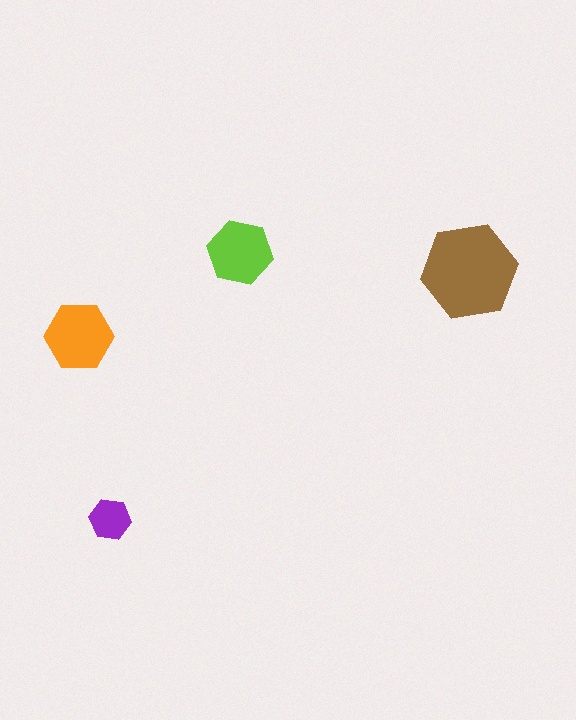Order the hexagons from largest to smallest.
the brown one, the orange one, the lime one, the purple one.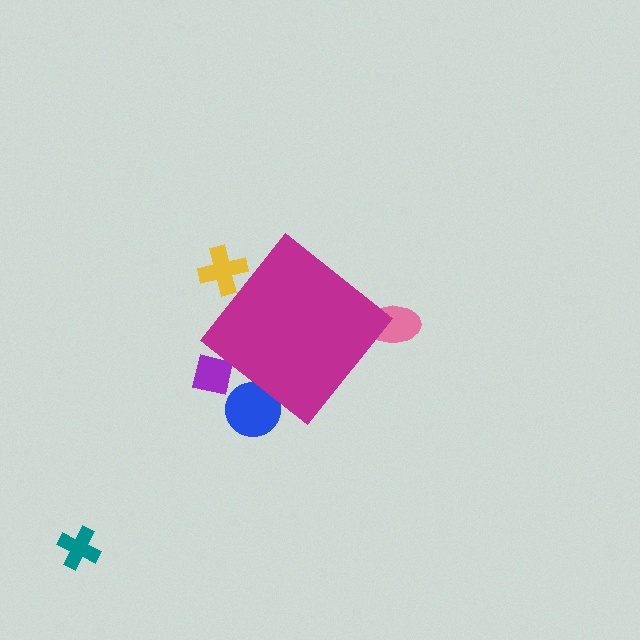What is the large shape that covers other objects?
A magenta diamond.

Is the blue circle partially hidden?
Yes, the blue circle is partially hidden behind the magenta diamond.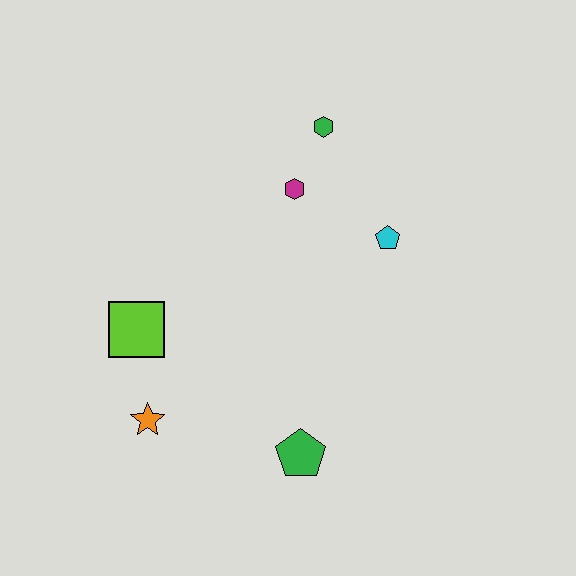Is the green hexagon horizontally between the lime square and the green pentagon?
No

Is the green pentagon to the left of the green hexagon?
Yes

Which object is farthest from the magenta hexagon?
The orange star is farthest from the magenta hexagon.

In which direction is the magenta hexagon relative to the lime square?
The magenta hexagon is to the right of the lime square.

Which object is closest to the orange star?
The lime square is closest to the orange star.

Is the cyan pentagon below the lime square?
No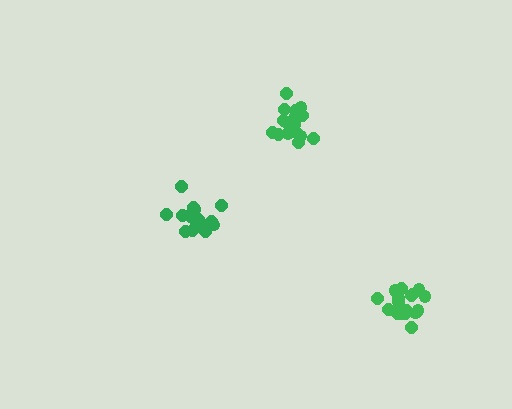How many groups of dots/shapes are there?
There are 3 groups.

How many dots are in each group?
Group 1: 18 dots, Group 2: 19 dots, Group 3: 19 dots (56 total).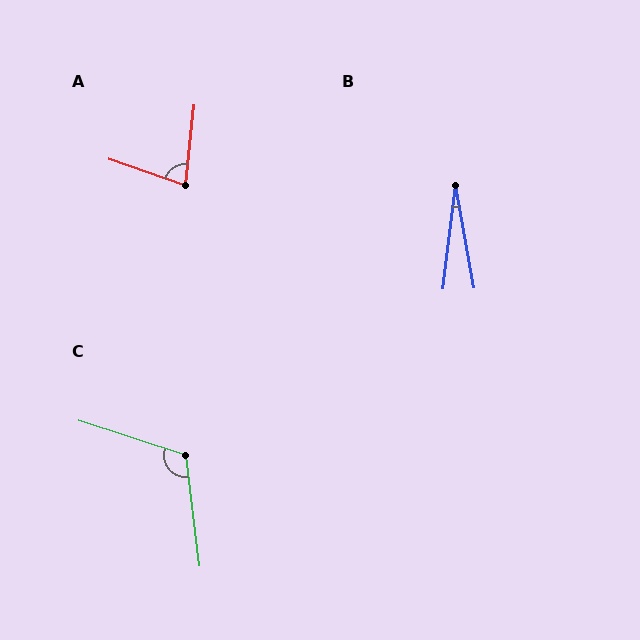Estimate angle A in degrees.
Approximately 77 degrees.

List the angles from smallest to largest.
B (17°), A (77°), C (115°).